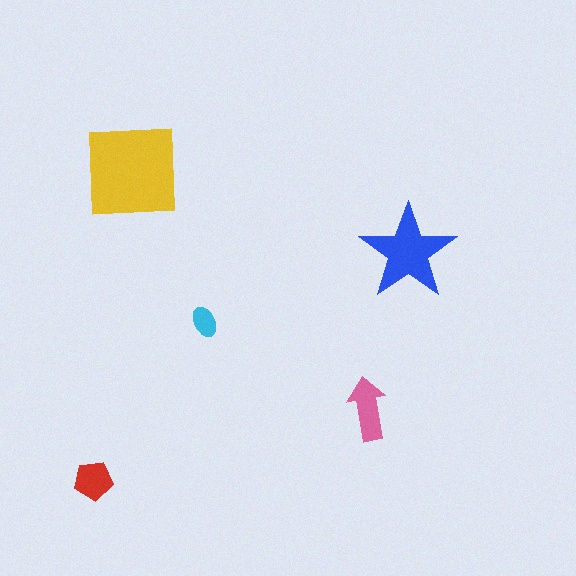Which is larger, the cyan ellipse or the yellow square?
The yellow square.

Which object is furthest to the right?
The blue star is rightmost.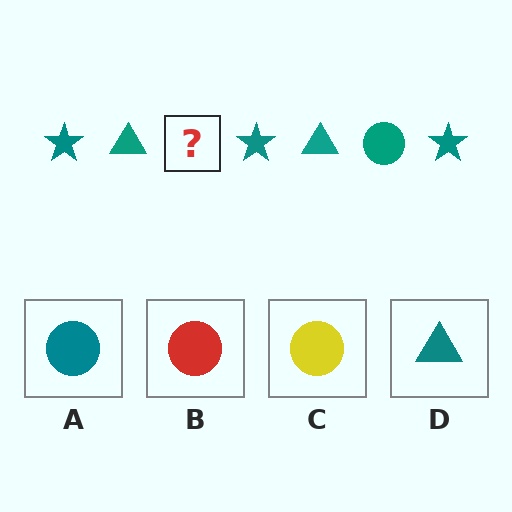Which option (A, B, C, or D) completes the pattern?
A.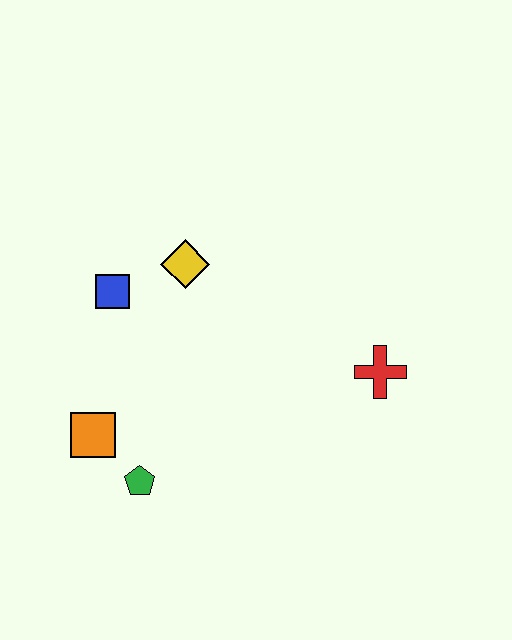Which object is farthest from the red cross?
The orange square is farthest from the red cross.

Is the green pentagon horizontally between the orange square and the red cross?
Yes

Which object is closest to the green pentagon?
The orange square is closest to the green pentagon.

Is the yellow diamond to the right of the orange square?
Yes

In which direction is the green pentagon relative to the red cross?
The green pentagon is to the left of the red cross.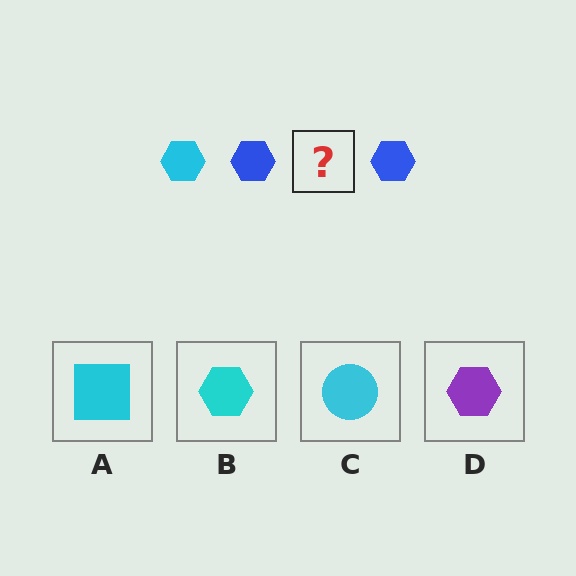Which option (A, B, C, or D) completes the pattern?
B.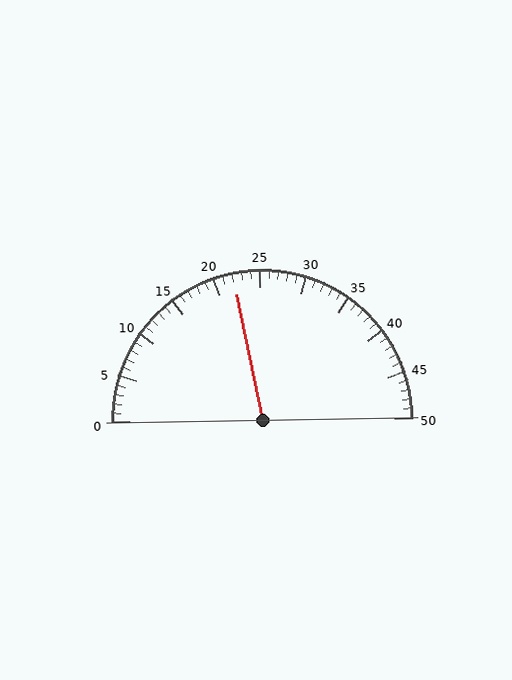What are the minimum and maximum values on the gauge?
The gauge ranges from 0 to 50.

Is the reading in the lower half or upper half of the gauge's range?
The reading is in the lower half of the range (0 to 50).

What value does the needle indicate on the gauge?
The needle indicates approximately 22.